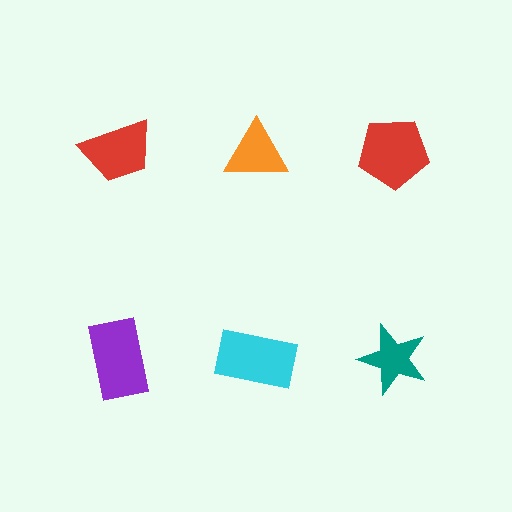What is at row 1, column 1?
A red trapezoid.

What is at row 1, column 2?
An orange triangle.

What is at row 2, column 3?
A teal star.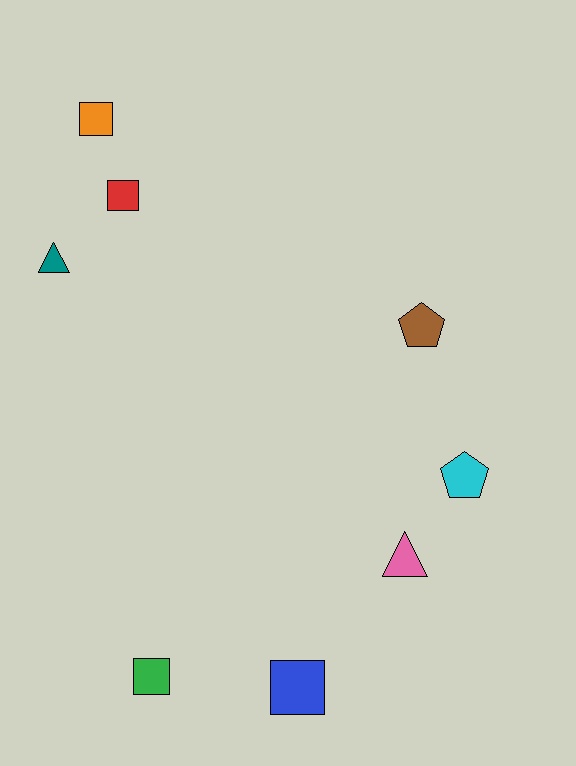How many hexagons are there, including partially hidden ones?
There are no hexagons.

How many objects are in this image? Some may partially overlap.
There are 8 objects.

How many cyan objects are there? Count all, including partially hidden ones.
There is 1 cyan object.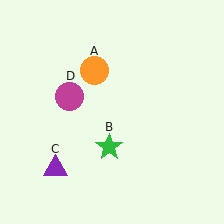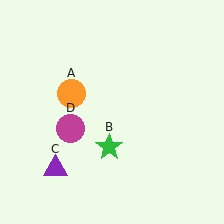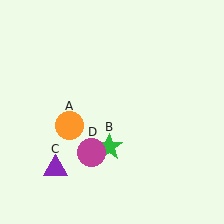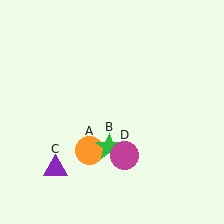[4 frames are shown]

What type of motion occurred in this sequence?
The orange circle (object A), magenta circle (object D) rotated counterclockwise around the center of the scene.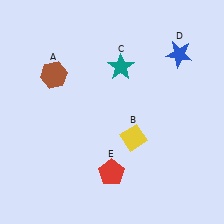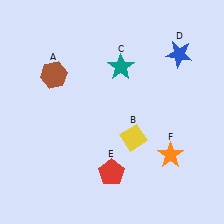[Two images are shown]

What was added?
An orange star (F) was added in Image 2.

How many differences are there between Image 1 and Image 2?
There is 1 difference between the two images.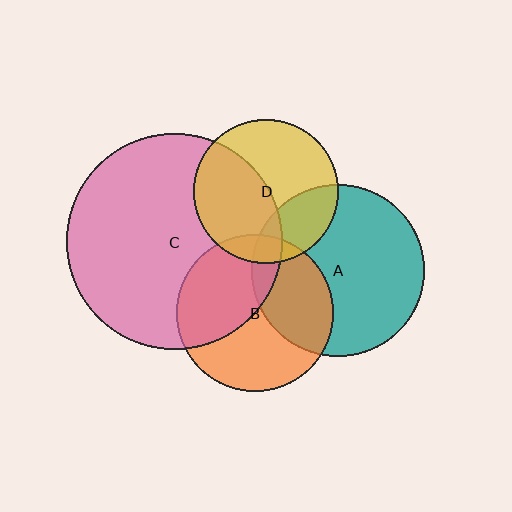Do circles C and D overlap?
Yes.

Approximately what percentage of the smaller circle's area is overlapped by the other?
Approximately 45%.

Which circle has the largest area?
Circle C (pink).